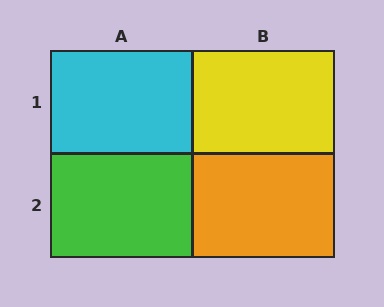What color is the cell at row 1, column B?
Yellow.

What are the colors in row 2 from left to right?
Green, orange.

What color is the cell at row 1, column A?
Cyan.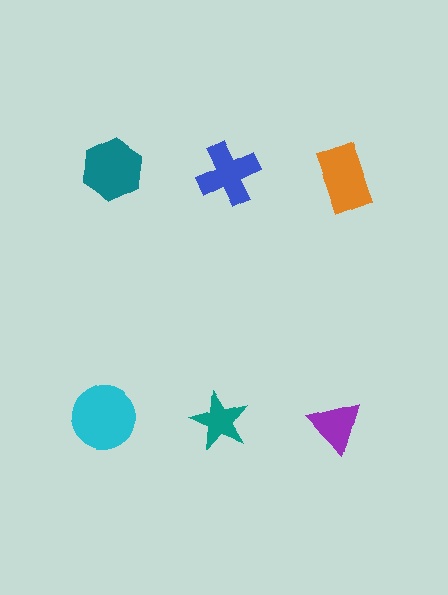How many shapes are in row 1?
3 shapes.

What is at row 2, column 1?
A cyan circle.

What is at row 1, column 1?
A teal hexagon.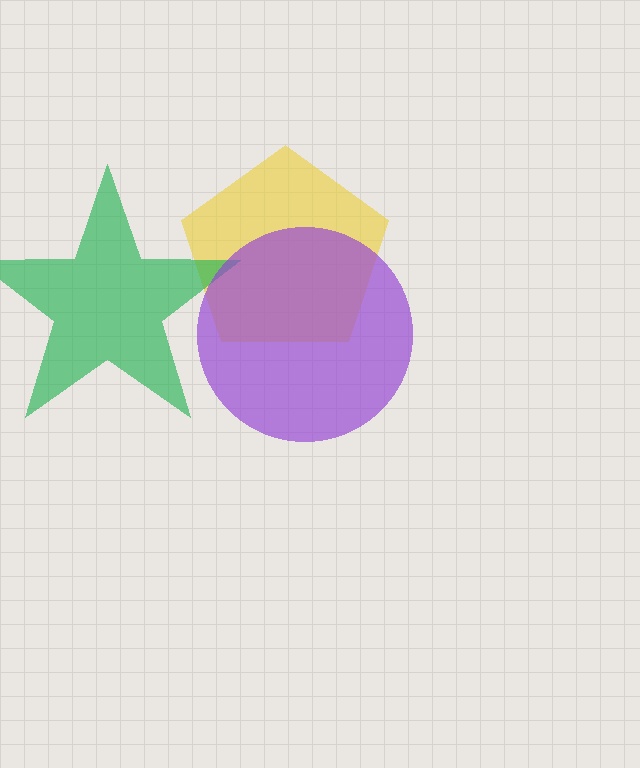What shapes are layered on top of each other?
The layered shapes are: a yellow pentagon, a green star, a purple circle.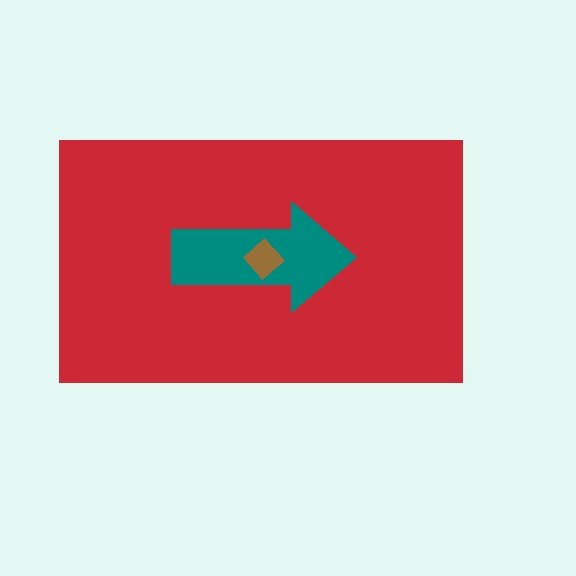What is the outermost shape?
The red rectangle.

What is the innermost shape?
The brown diamond.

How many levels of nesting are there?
3.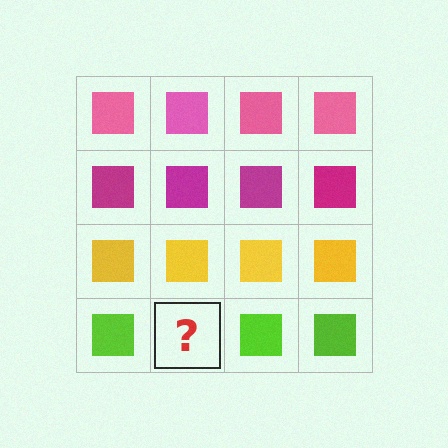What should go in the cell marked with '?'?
The missing cell should contain a lime square.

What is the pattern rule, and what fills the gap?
The rule is that each row has a consistent color. The gap should be filled with a lime square.